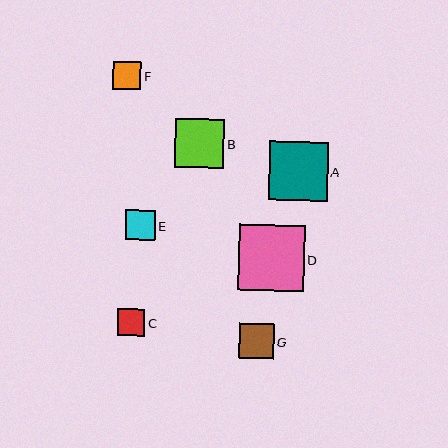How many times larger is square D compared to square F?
Square D is approximately 2.3 times the size of square F.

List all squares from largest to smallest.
From largest to smallest: D, A, B, G, E, F, C.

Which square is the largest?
Square D is the largest with a size of approximately 65 pixels.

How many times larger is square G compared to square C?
Square G is approximately 1.3 times the size of square C.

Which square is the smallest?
Square C is the smallest with a size of approximately 27 pixels.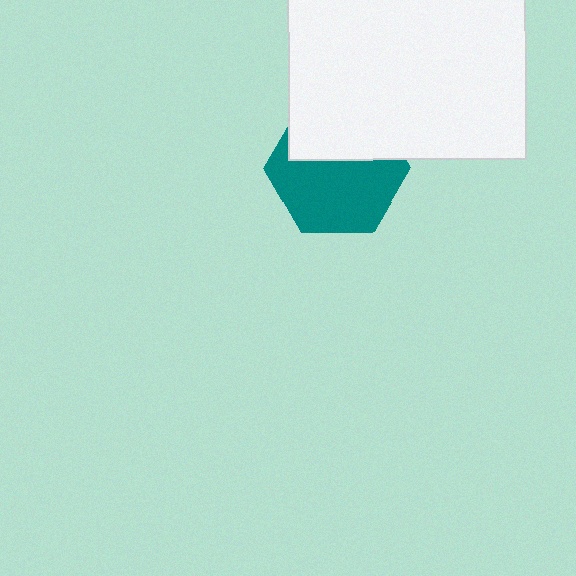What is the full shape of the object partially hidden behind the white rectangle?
The partially hidden object is a teal hexagon.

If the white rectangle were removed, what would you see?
You would see the complete teal hexagon.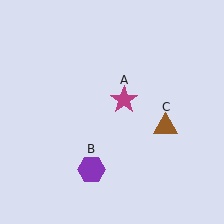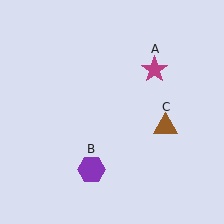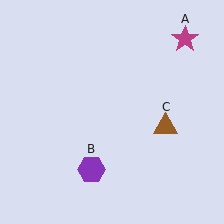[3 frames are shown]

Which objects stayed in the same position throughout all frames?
Purple hexagon (object B) and brown triangle (object C) remained stationary.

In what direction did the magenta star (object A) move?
The magenta star (object A) moved up and to the right.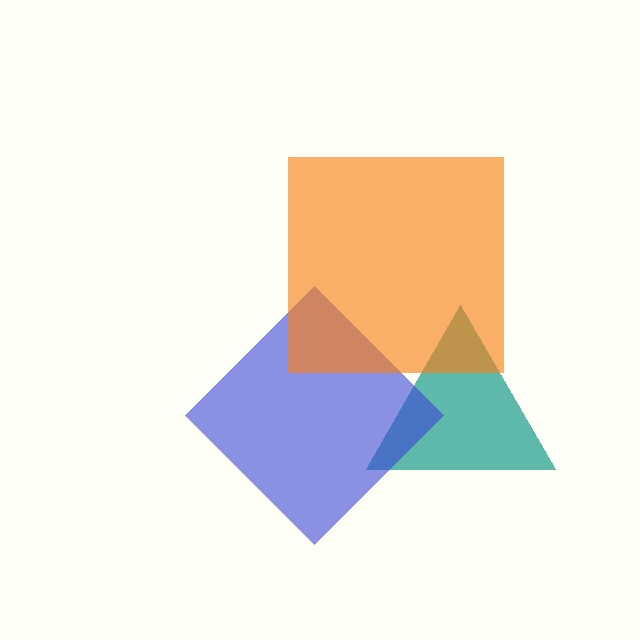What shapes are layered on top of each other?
The layered shapes are: a teal triangle, a blue diamond, an orange square.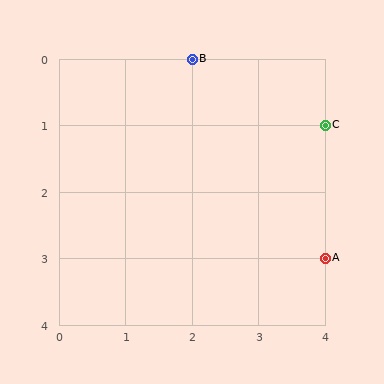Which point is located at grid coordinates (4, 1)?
Point C is at (4, 1).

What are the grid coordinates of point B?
Point B is at grid coordinates (2, 0).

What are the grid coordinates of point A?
Point A is at grid coordinates (4, 3).